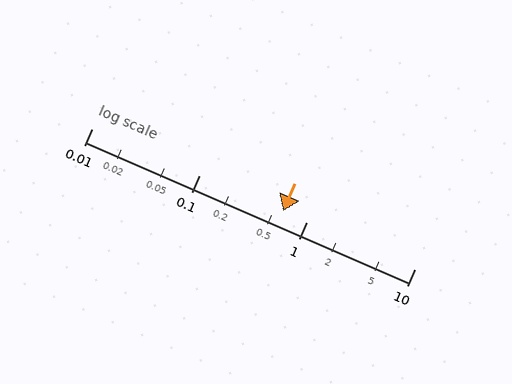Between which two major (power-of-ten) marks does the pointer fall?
The pointer is between 0.1 and 1.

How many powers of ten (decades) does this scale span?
The scale spans 3 decades, from 0.01 to 10.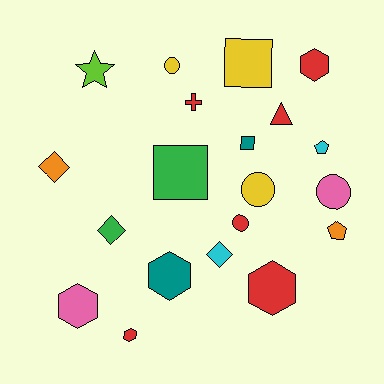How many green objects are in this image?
There are 2 green objects.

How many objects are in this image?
There are 20 objects.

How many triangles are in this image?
There is 1 triangle.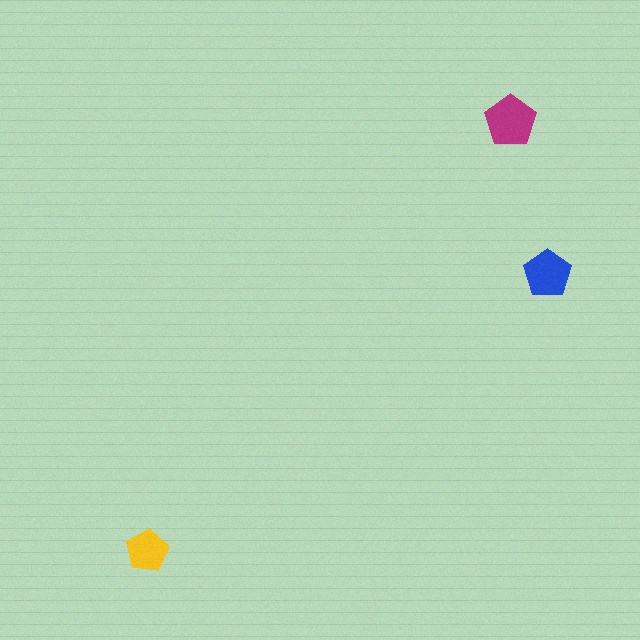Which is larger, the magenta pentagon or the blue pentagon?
The magenta one.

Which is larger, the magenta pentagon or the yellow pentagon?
The magenta one.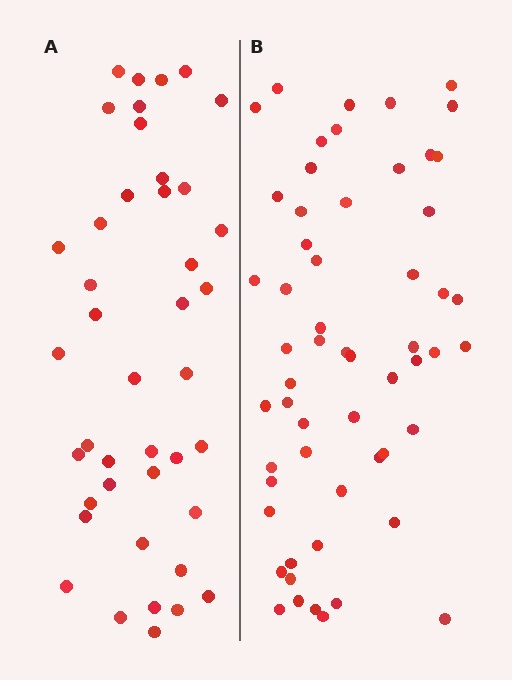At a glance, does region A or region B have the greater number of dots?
Region B (the right region) has more dots.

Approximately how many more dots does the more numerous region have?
Region B has approximately 15 more dots than region A.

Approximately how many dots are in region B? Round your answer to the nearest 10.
About 60 dots. (The exact count is 57, which rounds to 60.)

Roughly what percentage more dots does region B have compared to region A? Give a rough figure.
About 35% more.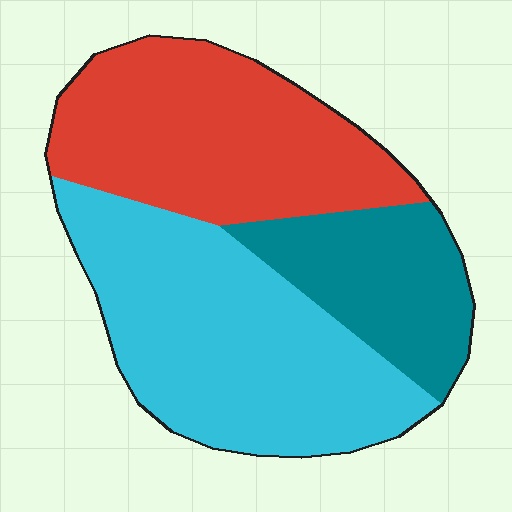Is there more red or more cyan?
Cyan.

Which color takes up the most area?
Cyan, at roughly 45%.